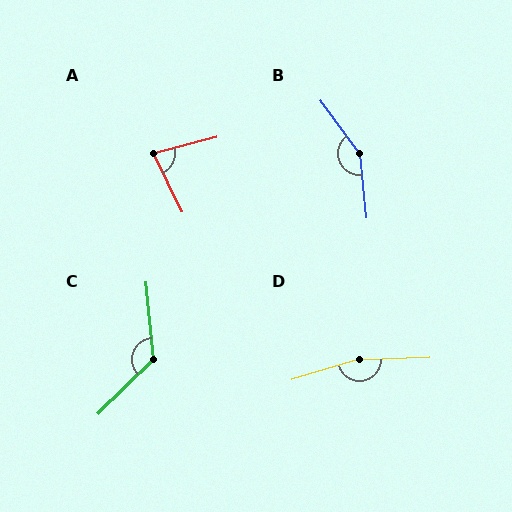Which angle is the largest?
D, at approximately 165 degrees.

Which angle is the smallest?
A, at approximately 79 degrees.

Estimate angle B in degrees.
Approximately 149 degrees.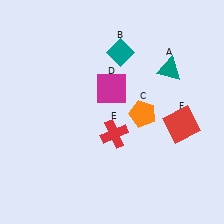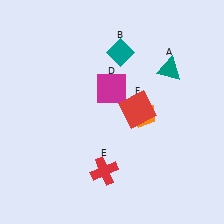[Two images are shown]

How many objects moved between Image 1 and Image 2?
2 objects moved between the two images.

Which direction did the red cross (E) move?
The red cross (E) moved down.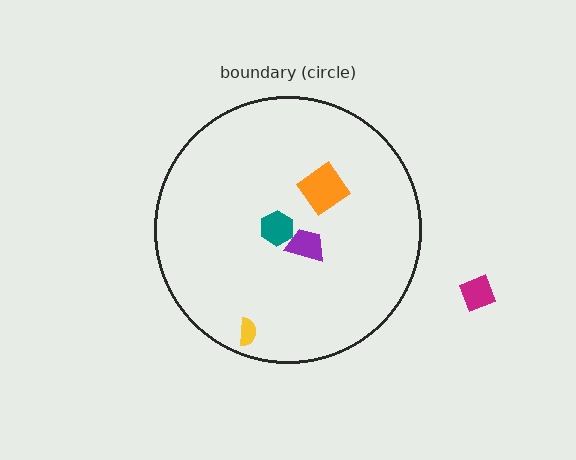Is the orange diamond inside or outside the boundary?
Inside.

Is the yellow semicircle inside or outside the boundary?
Inside.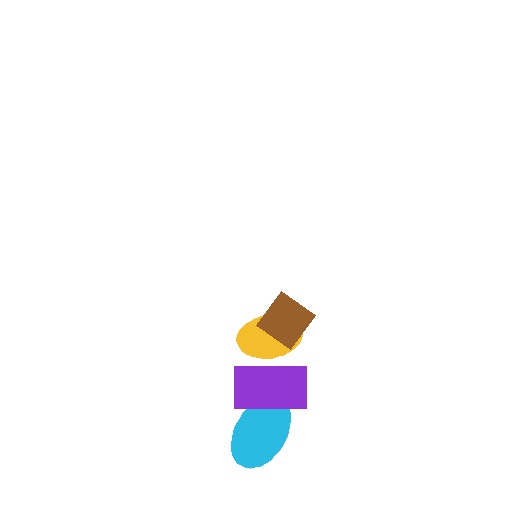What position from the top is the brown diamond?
The brown diamond is 1st from the top.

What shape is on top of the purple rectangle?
The yellow ellipse is on top of the purple rectangle.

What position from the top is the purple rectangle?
The purple rectangle is 3rd from the top.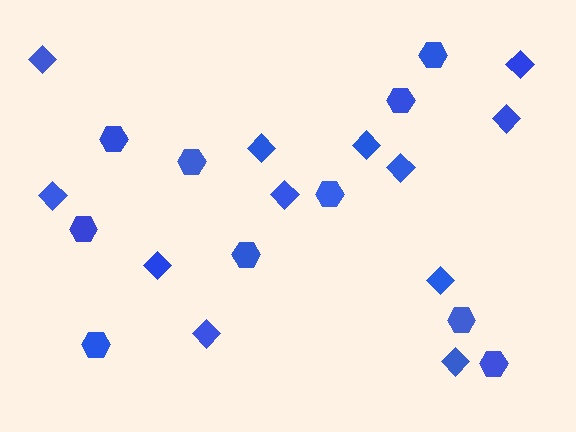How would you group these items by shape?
There are 2 groups: one group of diamonds (12) and one group of hexagons (10).